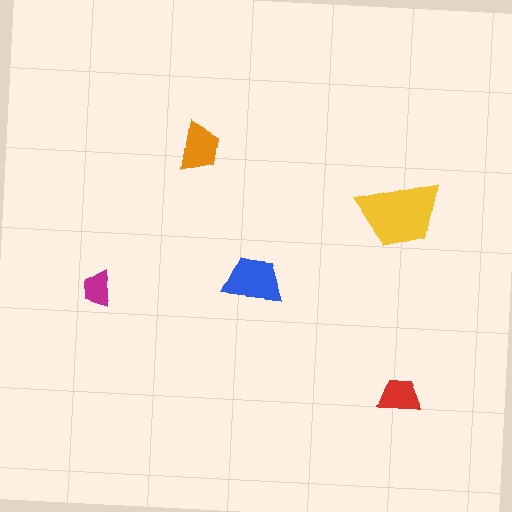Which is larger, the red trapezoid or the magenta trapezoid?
The red one.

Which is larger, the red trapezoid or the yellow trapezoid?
The yellow one.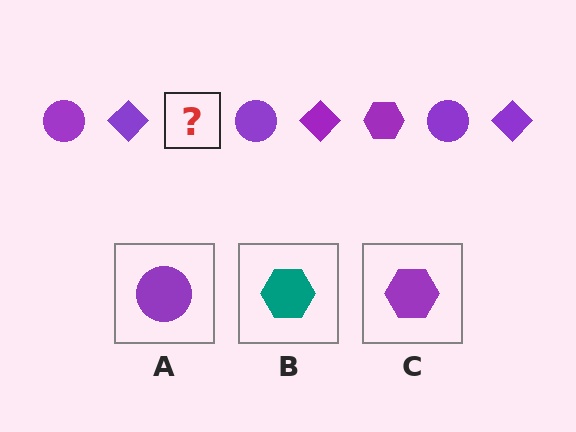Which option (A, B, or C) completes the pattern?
C.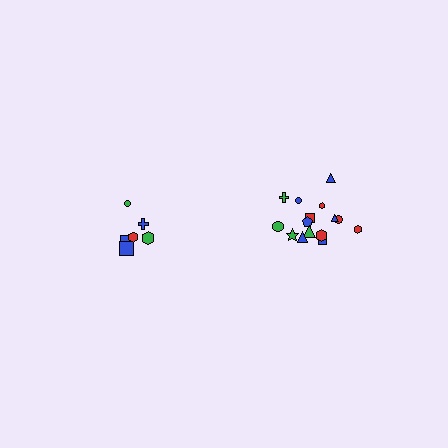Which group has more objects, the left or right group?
The right group.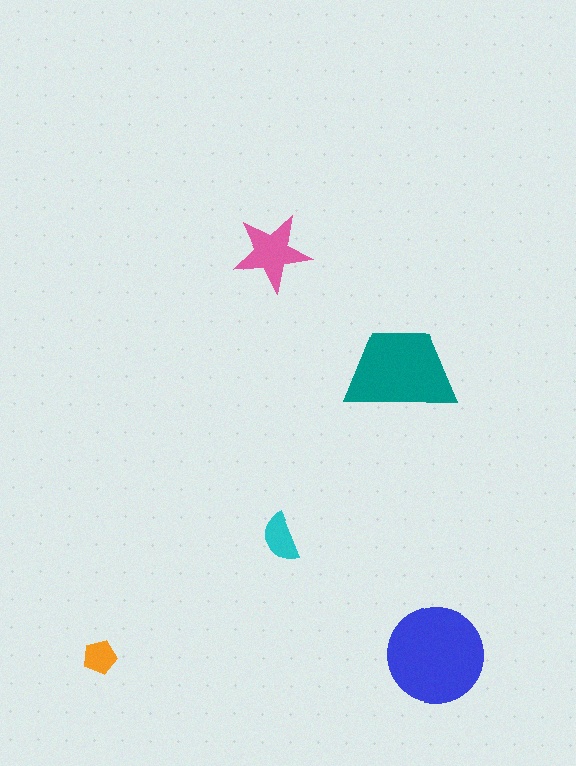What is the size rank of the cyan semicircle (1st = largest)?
4th.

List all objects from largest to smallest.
The blue circle, the teal trapezoid, the pink star, the cyan semicircle, the orange pentagon.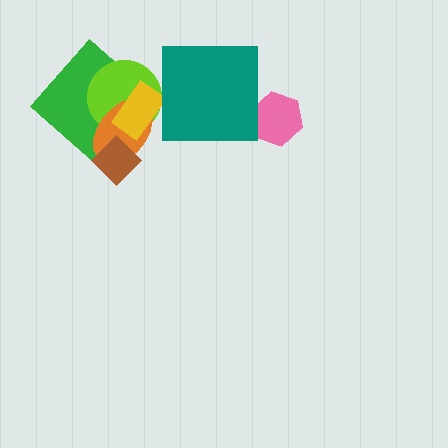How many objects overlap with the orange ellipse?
4 objects overlap with the orange ellipse.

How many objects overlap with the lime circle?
3 objects overlap with the lime circle.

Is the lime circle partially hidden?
Yes, it is partially covered by another shape.